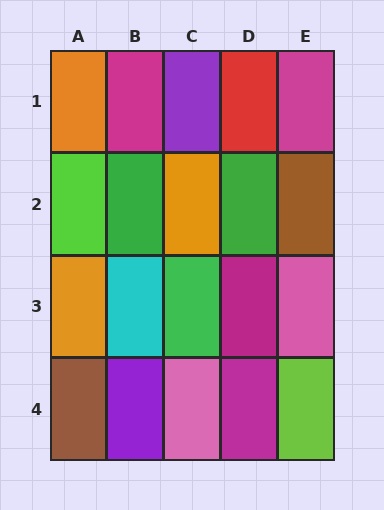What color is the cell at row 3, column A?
Orange.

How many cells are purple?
2 cells are purple.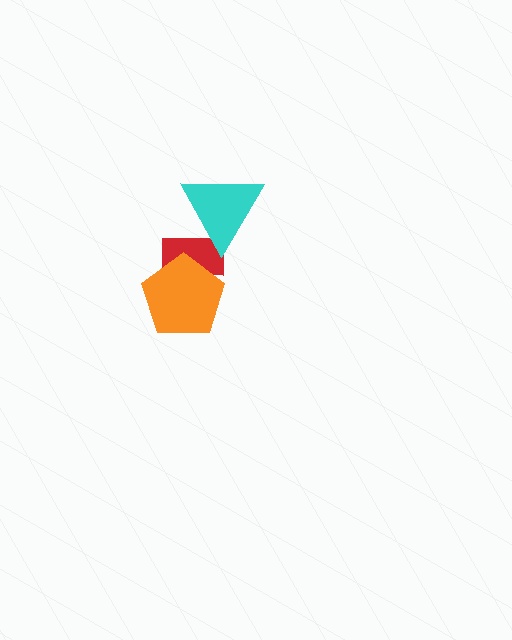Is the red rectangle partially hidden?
Yes, it is partially covered by another shape.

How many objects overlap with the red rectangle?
2 objects overlap with the red rectangle.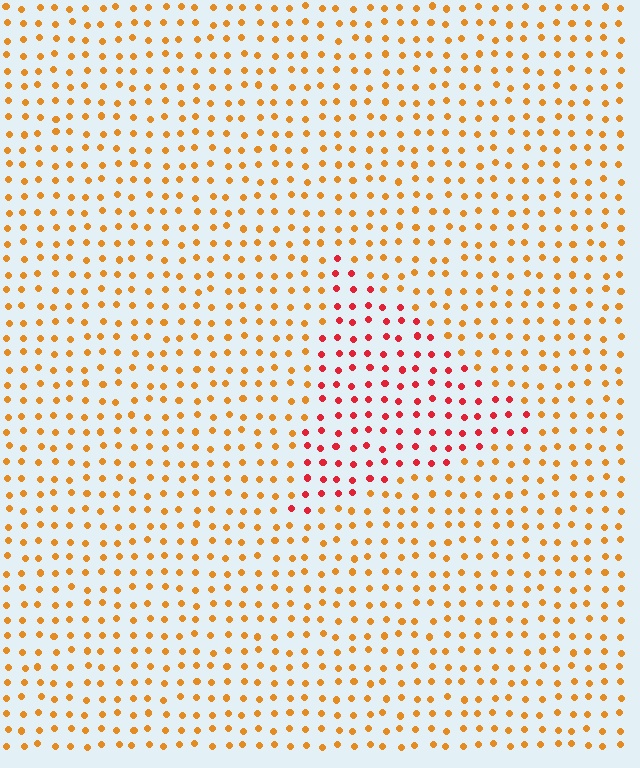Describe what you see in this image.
The image is filled with small orange elements in a uniform arrangement. A triangle-shaped region is visible where the elements are tinted to a slightly different hue, forming a subtle color boundary.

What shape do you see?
I see a triangle.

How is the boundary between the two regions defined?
The boundary is defined purely by a slight shift in hue (about 39 degrees). Spacing, size, and orientation are identical on both sides.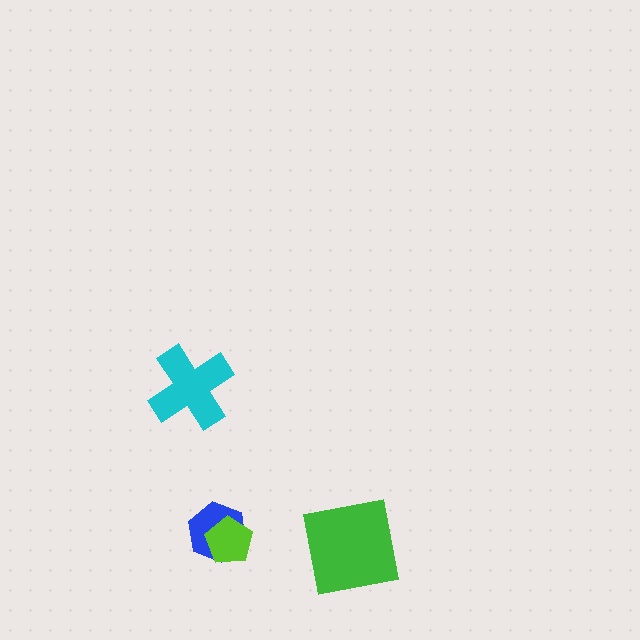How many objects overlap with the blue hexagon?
1 object overlaps with the blue hexagon.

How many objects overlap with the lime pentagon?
1 object overlaps with the lime pentagon.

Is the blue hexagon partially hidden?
Yes, it is partially covered by another shape.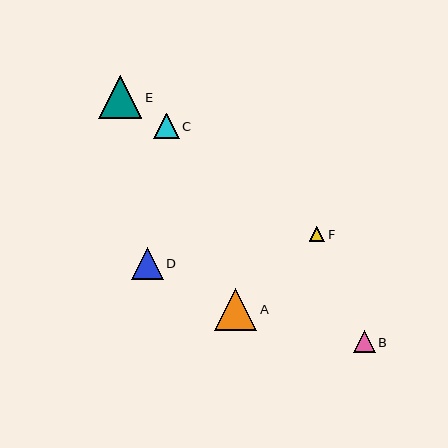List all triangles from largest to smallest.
From largest to smallest: E, A, D, C, B, F.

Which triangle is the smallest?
Triangle F is the smallest with a size of approximately 16 pixels.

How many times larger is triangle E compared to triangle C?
Triangle E is approximately 1.7 times the size of triangle C.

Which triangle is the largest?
Triangle E is the largest with a size of approximately 44 pixels.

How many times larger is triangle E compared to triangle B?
Triangle E is approximately 2.0 times the size of triangle B.